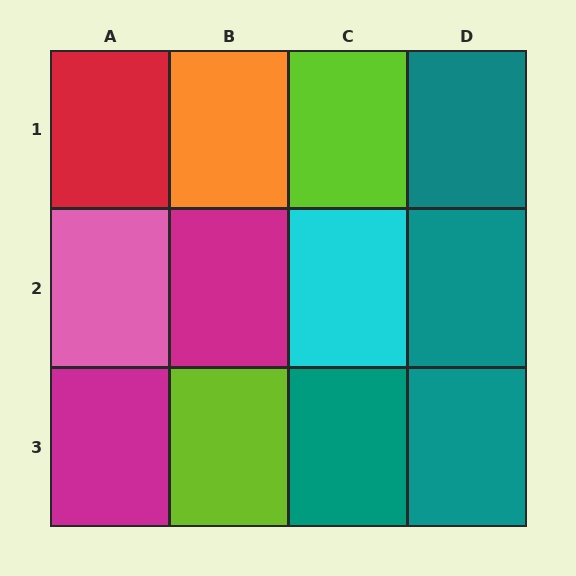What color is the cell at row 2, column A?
Pink.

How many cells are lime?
2 cells are lime.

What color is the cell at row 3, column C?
Teal.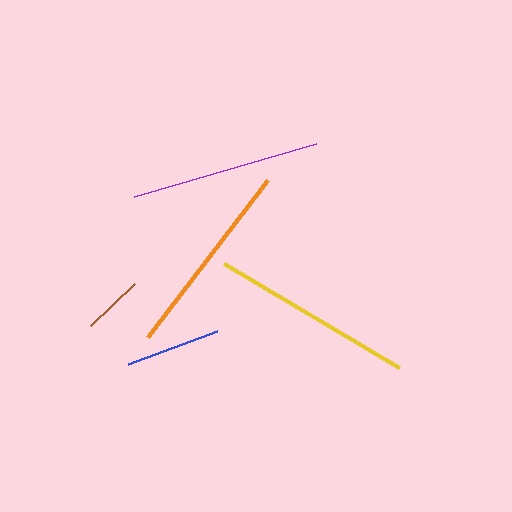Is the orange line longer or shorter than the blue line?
The orange line is longer than the blue line.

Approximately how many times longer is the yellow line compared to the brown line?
The yellow line is approximately 3.3 times the length of the brown line.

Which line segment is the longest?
The yellow line is the longest at approximately 203 pixels.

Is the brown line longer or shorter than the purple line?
The purple line is longer than the brown line.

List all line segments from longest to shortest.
From longest to shortest: yellow, orange, purple, blue, brown.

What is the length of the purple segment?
The purple segment is approximately 190 pixels long.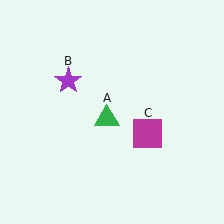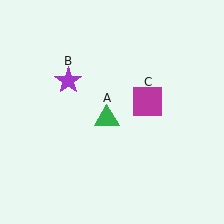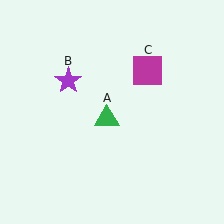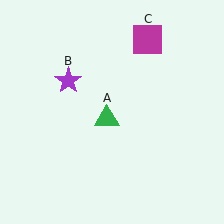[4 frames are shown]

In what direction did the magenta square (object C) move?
The magenta square (object C) moved up.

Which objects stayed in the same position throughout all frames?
Green triangle (object A) and purple star (object B) remained stationary.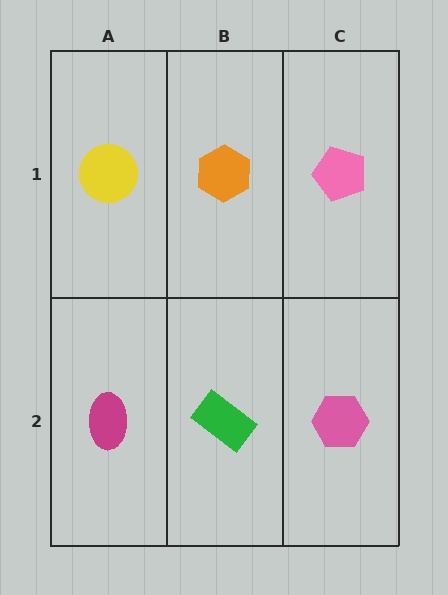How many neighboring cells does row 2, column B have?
3.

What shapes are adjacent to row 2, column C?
A pink pentagon (row 1, column C), a green rectangle (row 2, column B).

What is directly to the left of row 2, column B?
A magenta ellipse.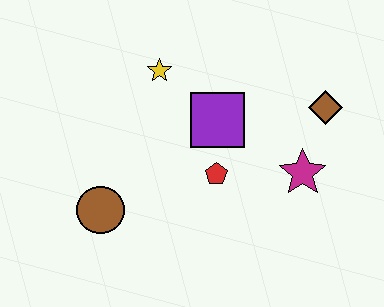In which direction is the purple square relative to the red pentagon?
The purple square is above the red pentagon.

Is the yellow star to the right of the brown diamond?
No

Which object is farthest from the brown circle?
The brown diamond is farthest from the brown circle.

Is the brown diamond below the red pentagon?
No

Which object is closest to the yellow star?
The purple square is closest to the yellow star.